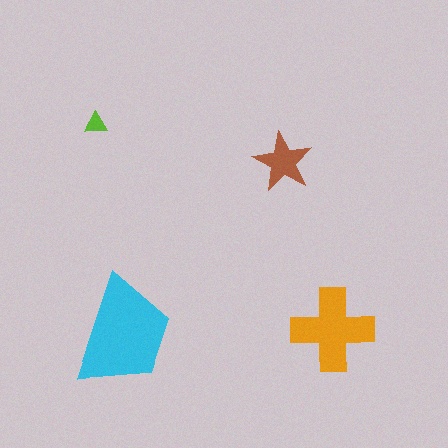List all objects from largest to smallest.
The cyan trapezoid, the orange cross, the brown star, the lime triangle.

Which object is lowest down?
The cyan trapezoid is bottommost.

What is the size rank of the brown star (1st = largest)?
3rd.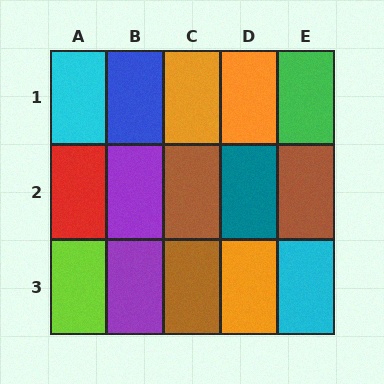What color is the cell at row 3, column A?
Lime.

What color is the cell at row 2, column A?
Red.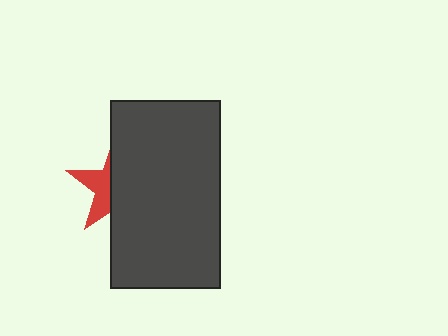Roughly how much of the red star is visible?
A small part of it is visible (roughly 37%).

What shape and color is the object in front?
The object in front is a dark gray rectangle.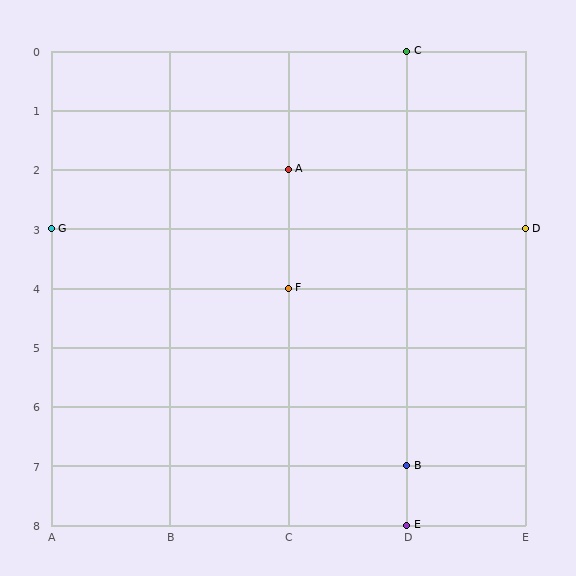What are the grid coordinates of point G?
Point G is at grid coordinates (A, 3).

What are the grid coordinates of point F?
Point F is at grid coordinates (C, 4).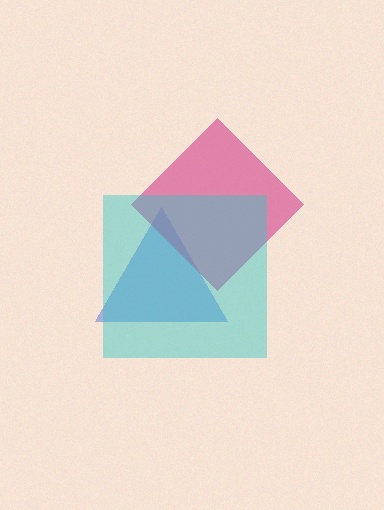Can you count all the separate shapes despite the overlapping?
Yes, there are 3 separate shapes.